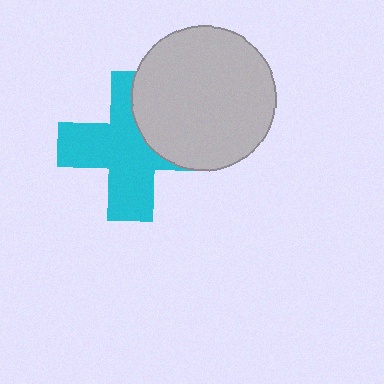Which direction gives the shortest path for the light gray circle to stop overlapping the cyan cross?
Moving right gives the shortest separation.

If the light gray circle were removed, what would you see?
You would see the complete cyan cross.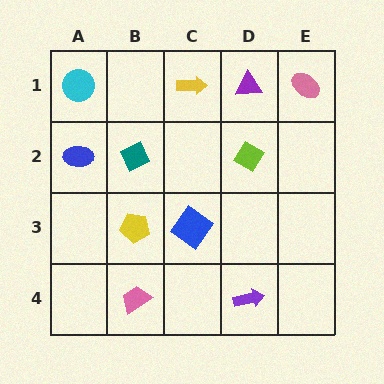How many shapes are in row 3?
2 shapes.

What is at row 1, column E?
A pink ellipse.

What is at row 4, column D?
A purple arrow.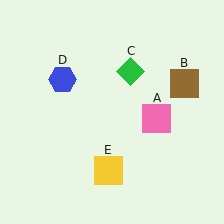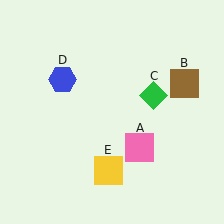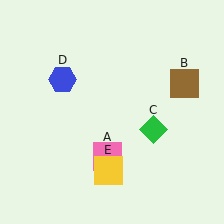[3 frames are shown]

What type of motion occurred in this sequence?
The pink square (object A), green diamond (object C) rotated clockwise around the center of the scene.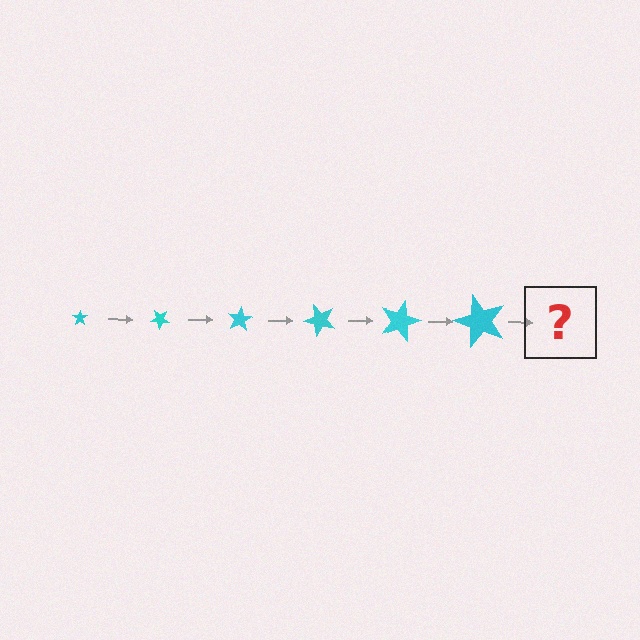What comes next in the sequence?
The next element should be a star, larger than the previous one and rotated 240 degrees from the start.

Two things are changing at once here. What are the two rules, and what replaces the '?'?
The two rules are that the star grows larger each step and it rotates 40 degrees each step. The '?' should be a star, larger than the previous one and rotated 240 degrees from the start.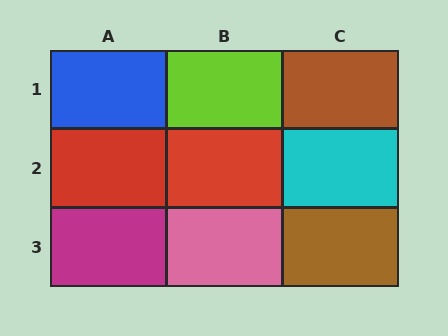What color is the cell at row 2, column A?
Red.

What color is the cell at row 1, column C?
Brown.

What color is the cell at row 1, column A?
Blue.